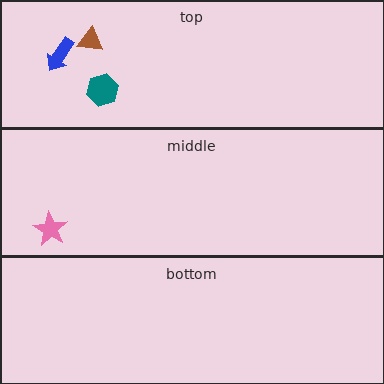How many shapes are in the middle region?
1.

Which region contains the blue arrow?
The top region.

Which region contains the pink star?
The middle region.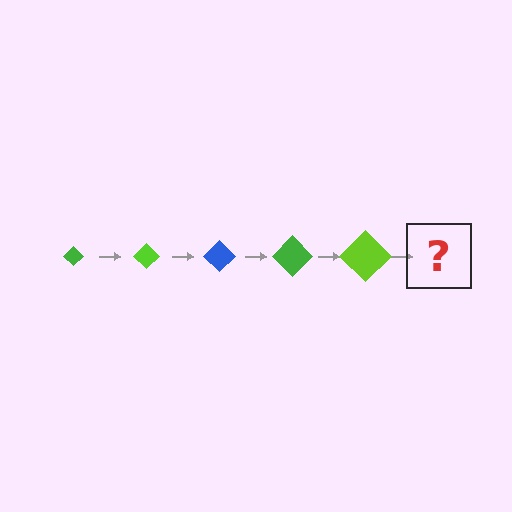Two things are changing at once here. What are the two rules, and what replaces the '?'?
The two rules are that the diamond grows larger each step and the color cycles through green, lime, and blue. The '?' should be a blue diamond, larger than the previous one.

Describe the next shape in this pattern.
It should be a blue diamond, larger than the previous one.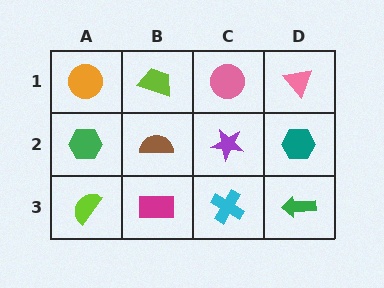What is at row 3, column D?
A green arrow.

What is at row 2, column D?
A teal hexagon.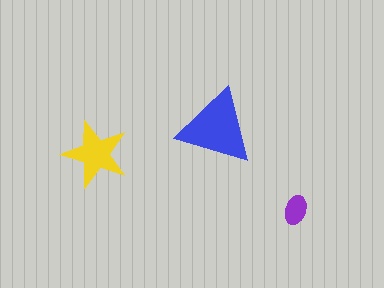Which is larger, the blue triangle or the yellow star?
The blue triangle.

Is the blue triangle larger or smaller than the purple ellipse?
Larger.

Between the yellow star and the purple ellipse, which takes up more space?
The yellow star.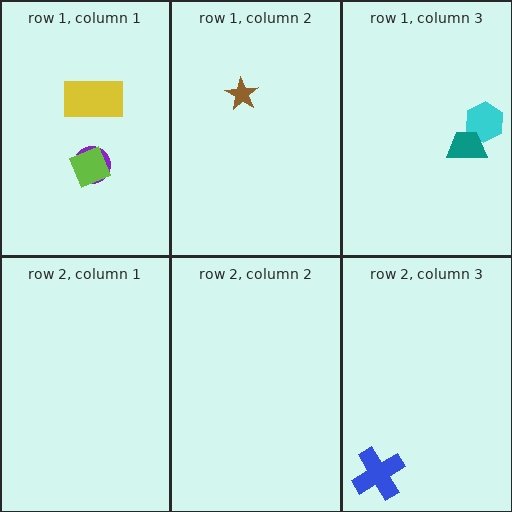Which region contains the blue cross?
The row 2, column 3 region.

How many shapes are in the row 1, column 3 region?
2.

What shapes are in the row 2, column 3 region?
The blue cross.